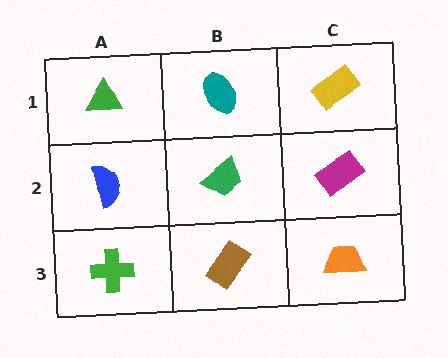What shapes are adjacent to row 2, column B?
A teal ellipse (row 1, column B), a brown rectangle (row 3, column B), a blue semicircle (row 2, column A), a magenta rectangle (row 2, column C).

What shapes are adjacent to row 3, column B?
A green trapezoid (row 2, column B), a green cross (row 3, column A), an orange trapezoid (row 3, column C).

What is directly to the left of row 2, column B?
A blue semicircle.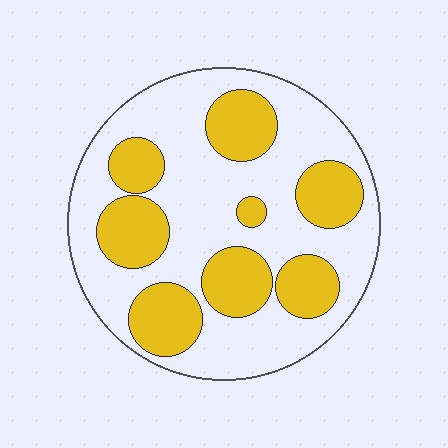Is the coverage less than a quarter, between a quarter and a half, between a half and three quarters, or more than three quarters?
Between a quarter and a half.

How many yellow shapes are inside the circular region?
8.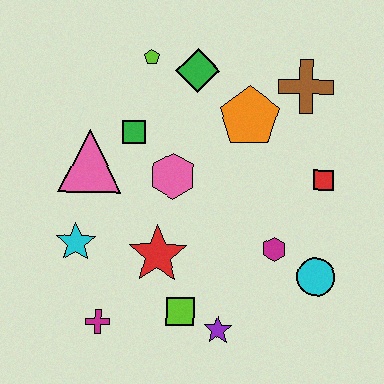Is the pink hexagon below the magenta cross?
No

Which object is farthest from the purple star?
The lime pentagon is farthest from the purple star.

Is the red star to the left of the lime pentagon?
No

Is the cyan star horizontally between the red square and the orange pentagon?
No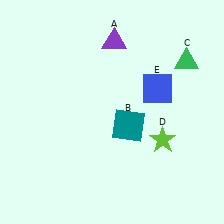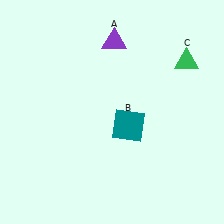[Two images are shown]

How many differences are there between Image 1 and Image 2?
There are 2 differences between the two images.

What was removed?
The blue square (E), the lime star (D) were removed in Image 2.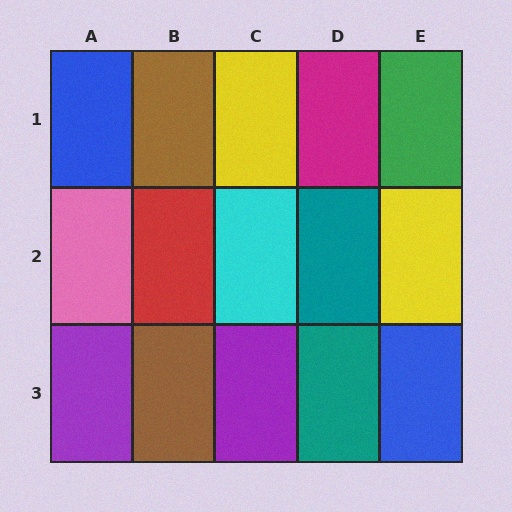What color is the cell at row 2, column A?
Pink.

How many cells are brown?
2 cells are brown.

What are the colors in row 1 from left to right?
Blue, brown, yellow, magenta, green.